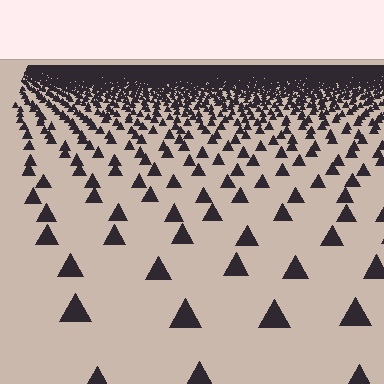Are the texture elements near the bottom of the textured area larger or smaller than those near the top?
Larger. Near the bottom, elements are closer to the viewer and appear at a bigger on-screen size.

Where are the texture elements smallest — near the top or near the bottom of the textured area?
Near the top.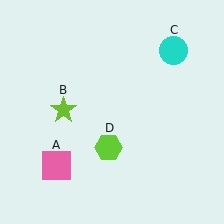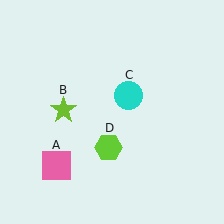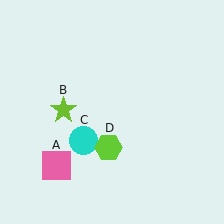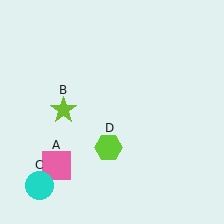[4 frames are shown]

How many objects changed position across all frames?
1 object changed position: cyan circle (object C).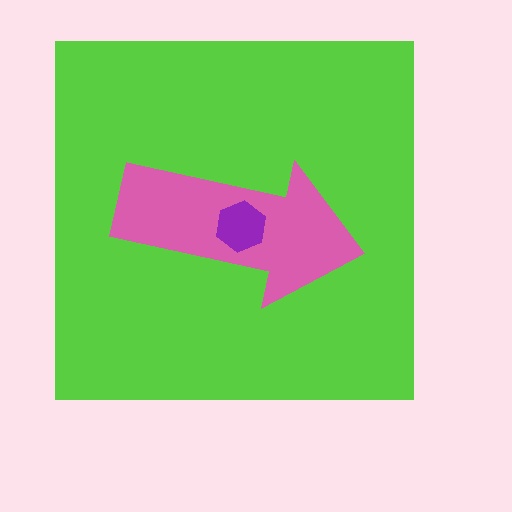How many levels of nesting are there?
3.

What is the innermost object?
The purple hexagon.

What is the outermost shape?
The lime square.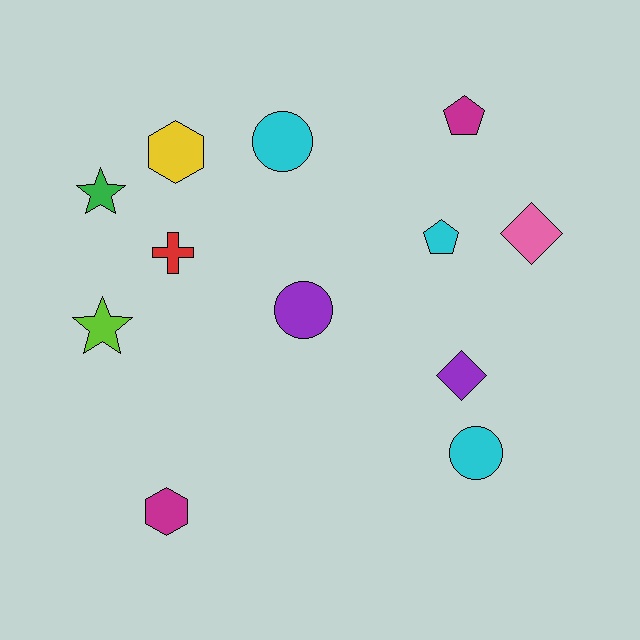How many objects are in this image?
There are 12 objects.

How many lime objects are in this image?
There is 1 lime object.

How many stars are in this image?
There are 2 stars.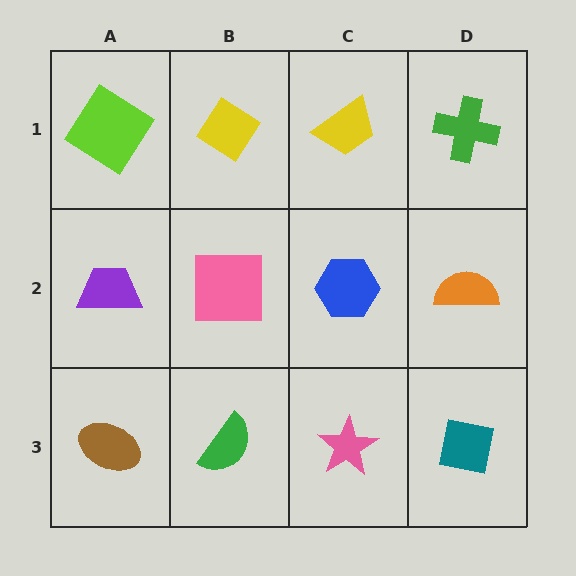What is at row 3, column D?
A teal square.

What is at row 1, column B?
A yellow diamond.